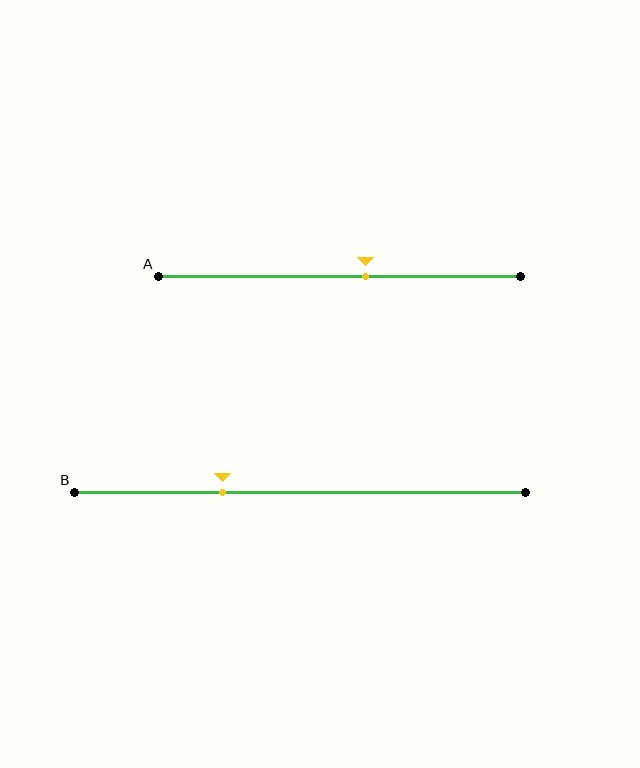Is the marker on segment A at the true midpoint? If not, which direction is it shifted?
No, the marker on segment A is shifted to the right by about 7% of the segment length.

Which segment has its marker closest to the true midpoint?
Segment A has its marker closest to the true midpoint.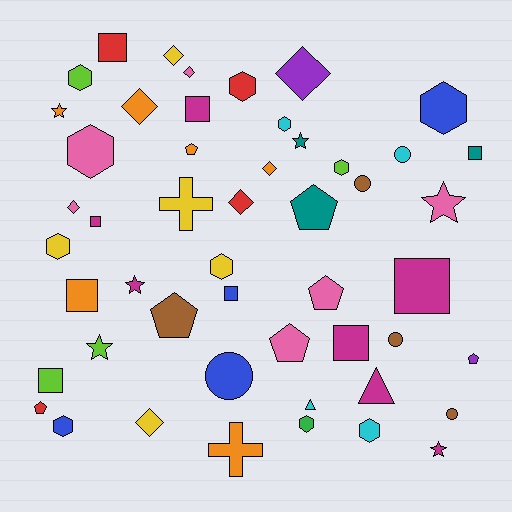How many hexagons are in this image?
There are 11 hexagons.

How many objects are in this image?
There are 50 objects.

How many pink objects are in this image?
There are 6 pink objects.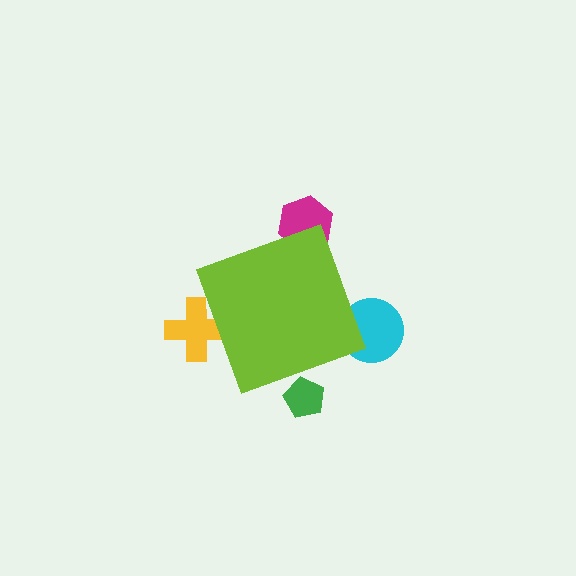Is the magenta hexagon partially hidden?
Yes, the magenta hexagon is partially hidden behind the lime diamond.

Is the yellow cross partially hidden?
Yes, the yellow cross is partially hidden behind the lime diamond.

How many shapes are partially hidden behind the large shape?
4 shapes are partially hidden.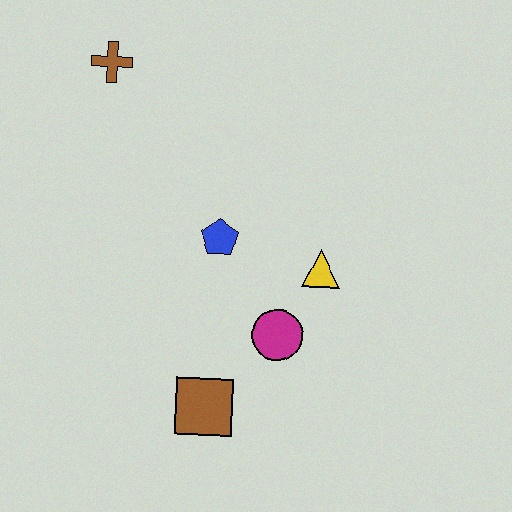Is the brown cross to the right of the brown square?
No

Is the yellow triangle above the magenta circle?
Yes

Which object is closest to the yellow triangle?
The magenta circle is closest to the yellow triangle.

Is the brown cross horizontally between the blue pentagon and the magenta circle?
No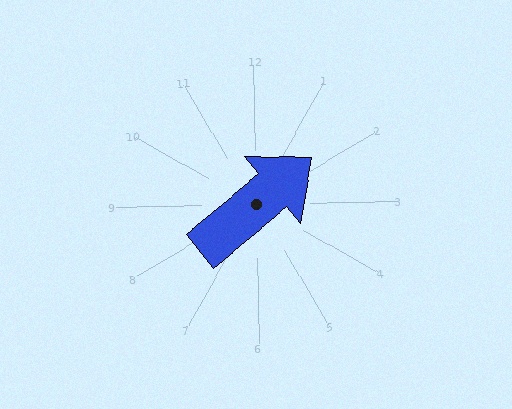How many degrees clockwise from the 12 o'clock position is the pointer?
Approximately 51 degrees.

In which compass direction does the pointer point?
Northeast.